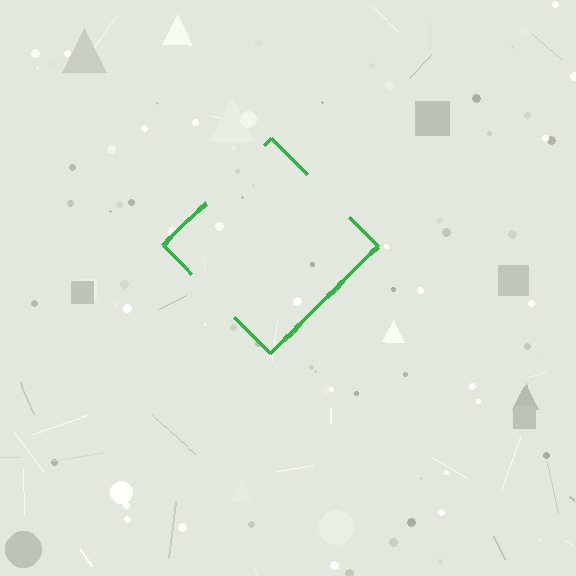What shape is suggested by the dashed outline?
The dashed outline suggests a diamond.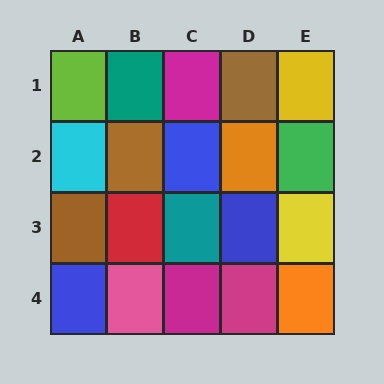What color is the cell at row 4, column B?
Pink.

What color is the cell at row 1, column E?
Yellow.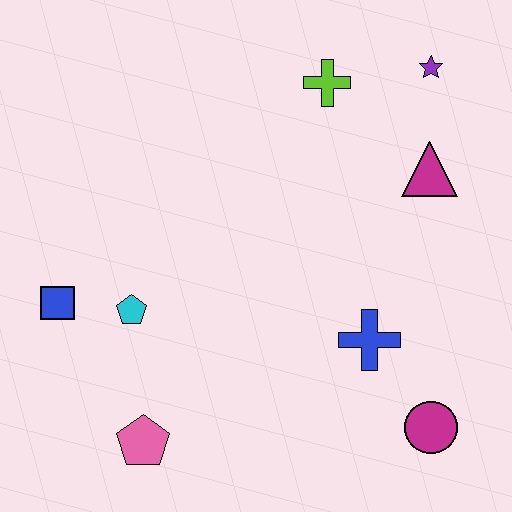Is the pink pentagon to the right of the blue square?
Yes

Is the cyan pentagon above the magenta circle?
Yes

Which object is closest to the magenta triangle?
The purple star is closest to the magenta triangle.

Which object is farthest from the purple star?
The pink pentagon is farthest from the purple star.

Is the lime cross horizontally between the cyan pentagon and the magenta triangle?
Yes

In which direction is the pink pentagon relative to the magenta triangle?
The pink pentagon is to the left of the magenta triangle.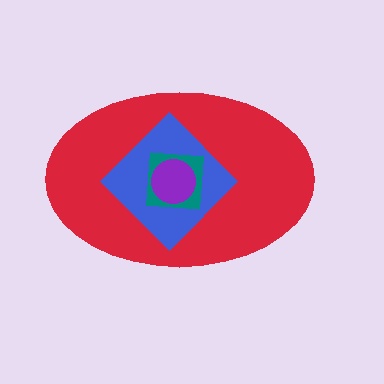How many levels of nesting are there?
4.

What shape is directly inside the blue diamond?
The teal square.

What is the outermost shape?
The red ellipse.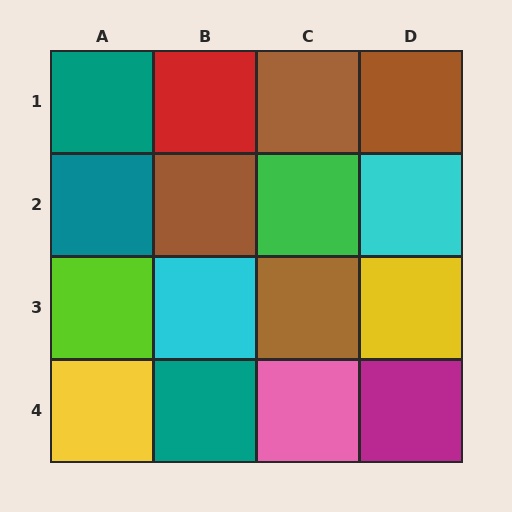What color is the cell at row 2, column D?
Cyan.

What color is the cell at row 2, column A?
Teal.